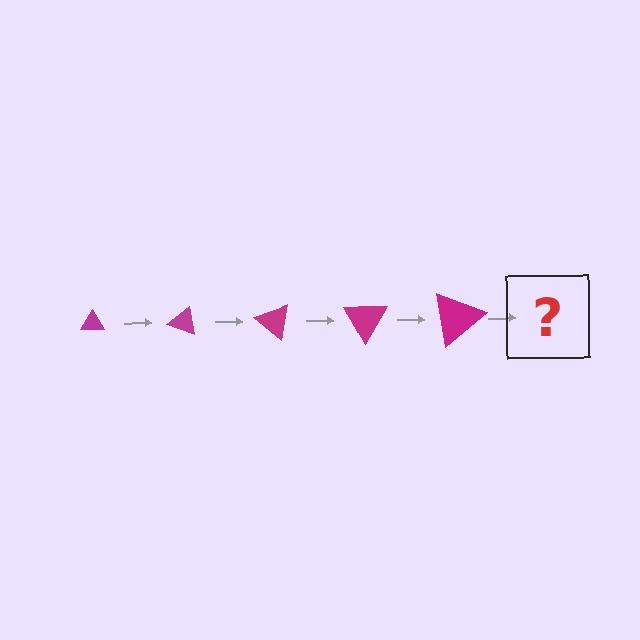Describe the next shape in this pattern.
It should be a triangle, larger than the previous one and rotated 100 degrees from the start.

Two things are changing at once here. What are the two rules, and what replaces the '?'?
The two rules are that the triangle grows larger each step and it rotates 20 degrees each step. The '?' should be a triangle, larger than the previous one and rotated 100 degrees from the start.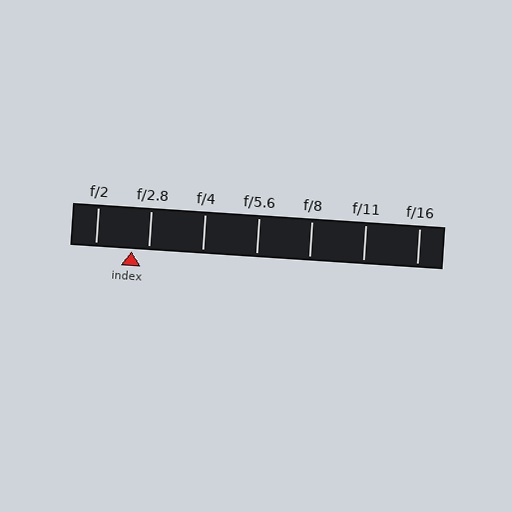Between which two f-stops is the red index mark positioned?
The index mark is between f/2 and f/2.8.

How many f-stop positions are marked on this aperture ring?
There are 7 f-stop positions marked.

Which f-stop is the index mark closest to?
The index mark is closest to f/2.8.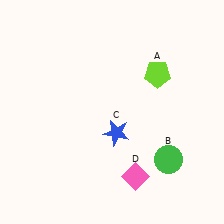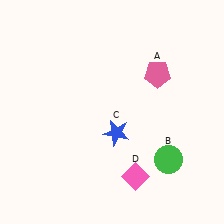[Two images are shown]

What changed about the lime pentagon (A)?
In Image 1, A is lime. In Image 2, it changed to pink.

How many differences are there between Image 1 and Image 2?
There is 1 difference between the two images.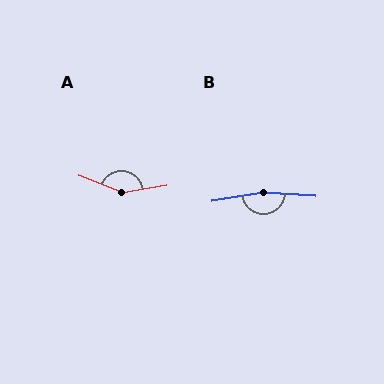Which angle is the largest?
B, at approximately 167 degrees.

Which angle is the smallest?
A, at approximately 149 degrees.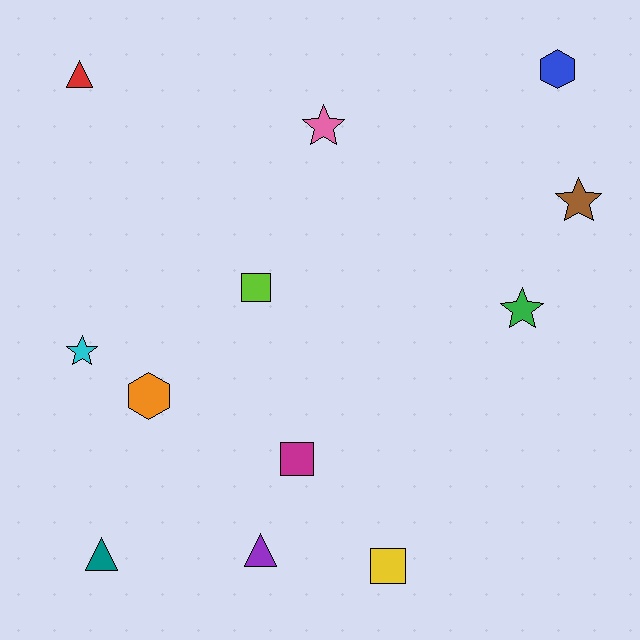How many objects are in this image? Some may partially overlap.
There are 12 objects.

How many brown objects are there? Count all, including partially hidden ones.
There is 1 brown object.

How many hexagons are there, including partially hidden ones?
There are 2 hexagons.